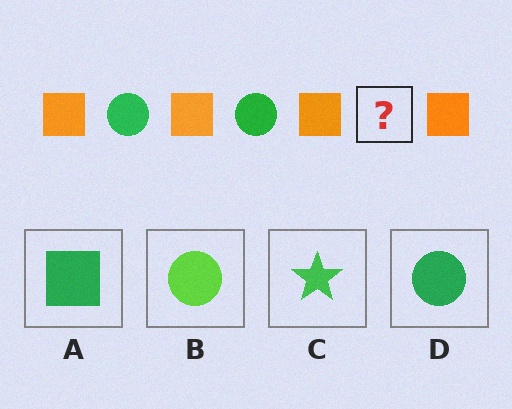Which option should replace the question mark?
Option D.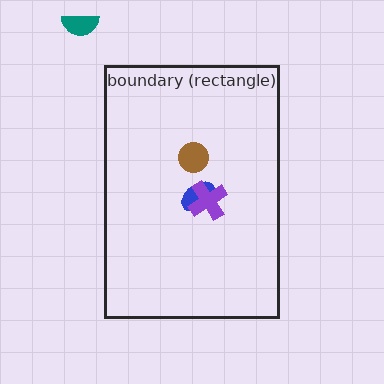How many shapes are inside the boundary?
3 inside, 1 outside.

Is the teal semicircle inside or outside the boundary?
Outside.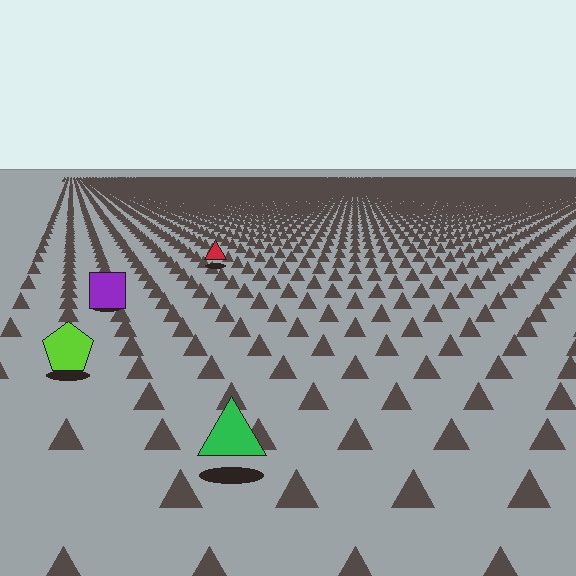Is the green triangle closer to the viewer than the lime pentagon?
Yes. The green triangle is closer — you can tell from the texture gradient: the ground texture is coarser near it.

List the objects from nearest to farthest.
From nearest to farthest: the green triangle, the lime pentagon, the purple square, the red triangle.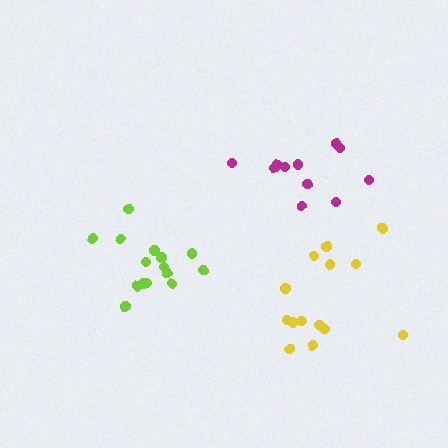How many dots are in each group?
Group 1: 14 dots, Group 2: 15 dots, Group 3: 11 dots (40 total).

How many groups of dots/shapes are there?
There are 3 groups.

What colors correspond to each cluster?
The clusters are colored: yellow, lime, magenta.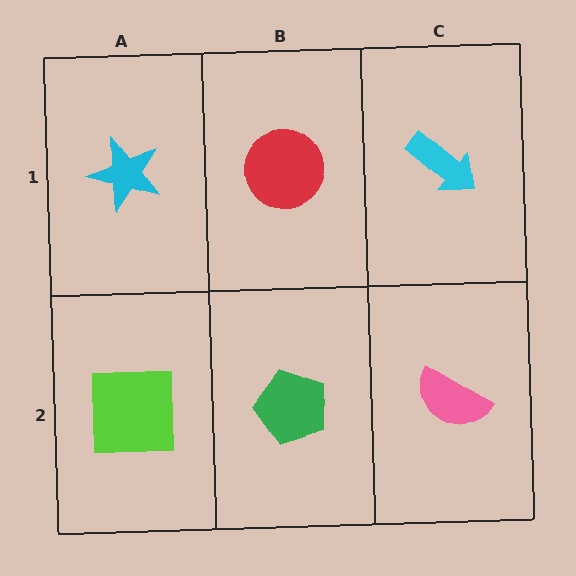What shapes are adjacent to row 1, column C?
A pink semicircle (row 2, column C), a red circle (row 1, column B).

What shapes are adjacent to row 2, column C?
A cyan arrow (row 1, column C), a green pentagon (row 2, column B).